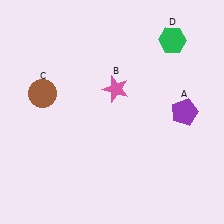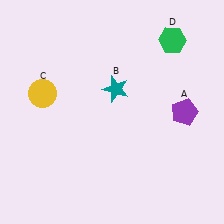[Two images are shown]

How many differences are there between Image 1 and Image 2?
There are 2 differences between the two images.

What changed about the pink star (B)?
In Image 1, B is pink. In Image 2, it changed to teal.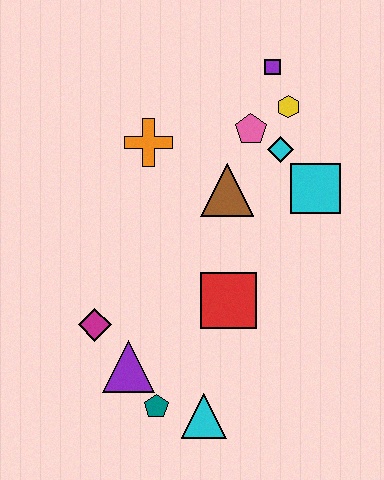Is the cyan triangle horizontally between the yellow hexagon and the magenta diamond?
Yes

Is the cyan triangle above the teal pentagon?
No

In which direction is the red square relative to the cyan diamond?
The red square is below the cyan diamond.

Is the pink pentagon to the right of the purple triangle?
Yes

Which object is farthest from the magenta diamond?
The purple square is farthest from the magenta diamond.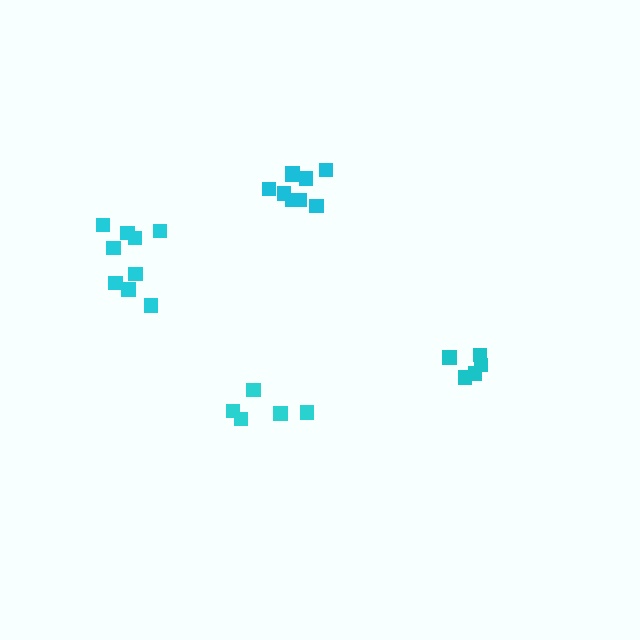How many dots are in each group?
Group 1: 9 dots, Group 2: 5 dots, Group 3: 5 dots, Group 4: 9 dots (28 total).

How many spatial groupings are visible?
There are 4 spatial groupings.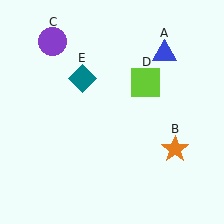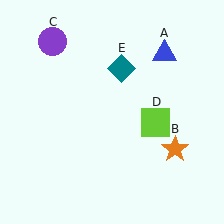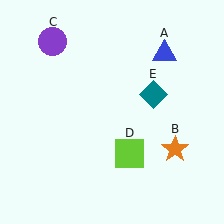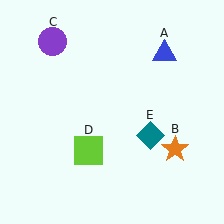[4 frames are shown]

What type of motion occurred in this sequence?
The lime square (object D), teal diamond (object E) rotated clockwise around the center of the scene.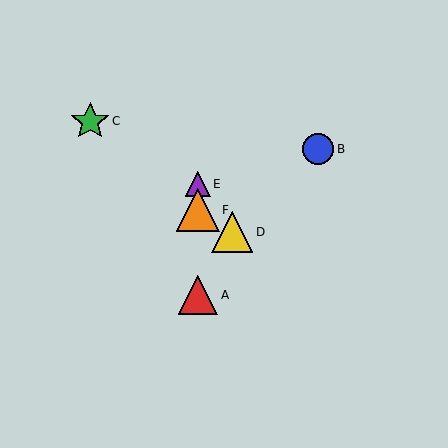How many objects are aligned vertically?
3 objects (A, E, F) are aligned vertically.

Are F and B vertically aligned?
No, F is at x≈198 and B is at x≈318.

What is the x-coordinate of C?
Object C is at x≈90.